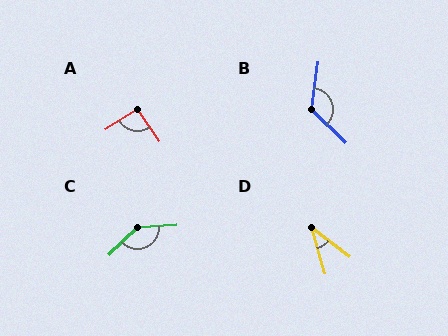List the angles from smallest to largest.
D (36°), A (92°), B (126°), C (140°).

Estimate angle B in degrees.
Approximately 126 degrees.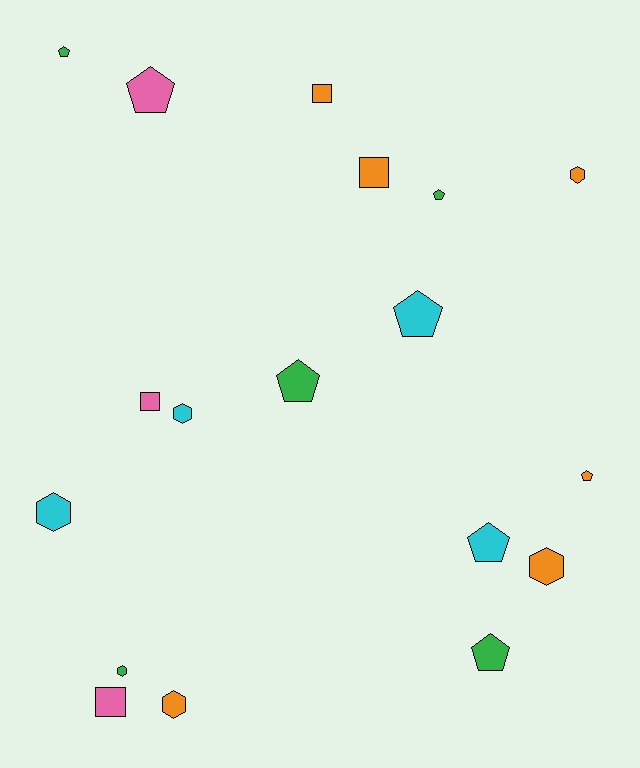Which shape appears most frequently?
Pentagon, with 8 objects.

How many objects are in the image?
There are 18 objects.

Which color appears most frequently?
Orange, with 6 objects.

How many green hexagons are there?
There is 1 green hexagon.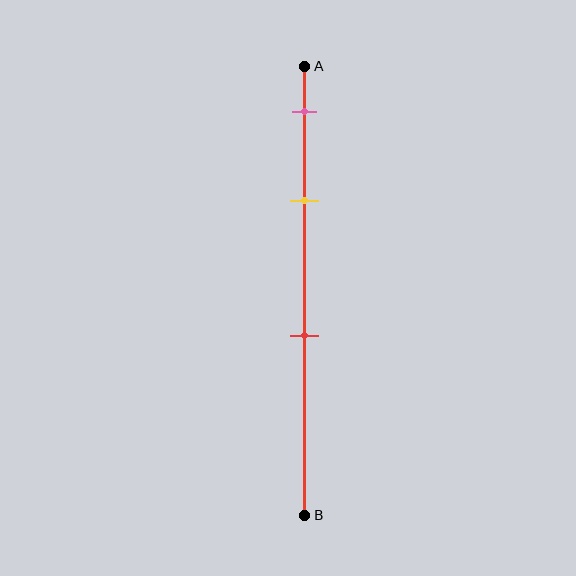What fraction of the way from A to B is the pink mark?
The pink mark is approximately 10% (0.1) of the way from A to B.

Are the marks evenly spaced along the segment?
No, the marks are not evenly spaced.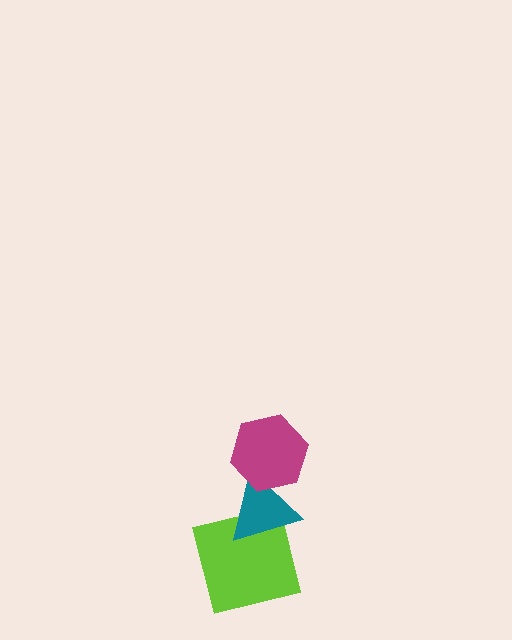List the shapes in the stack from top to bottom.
From top to bottom: the magenta hexagon, the teal triangle, the lime square.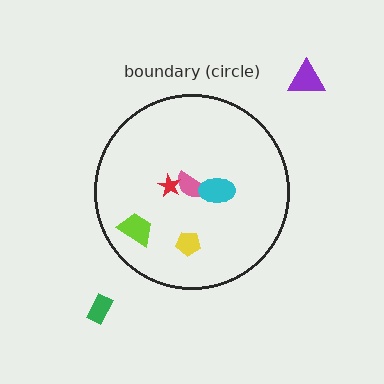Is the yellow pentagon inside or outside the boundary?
Inside.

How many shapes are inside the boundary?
5 inside, 2 outside.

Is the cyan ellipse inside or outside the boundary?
Inside.